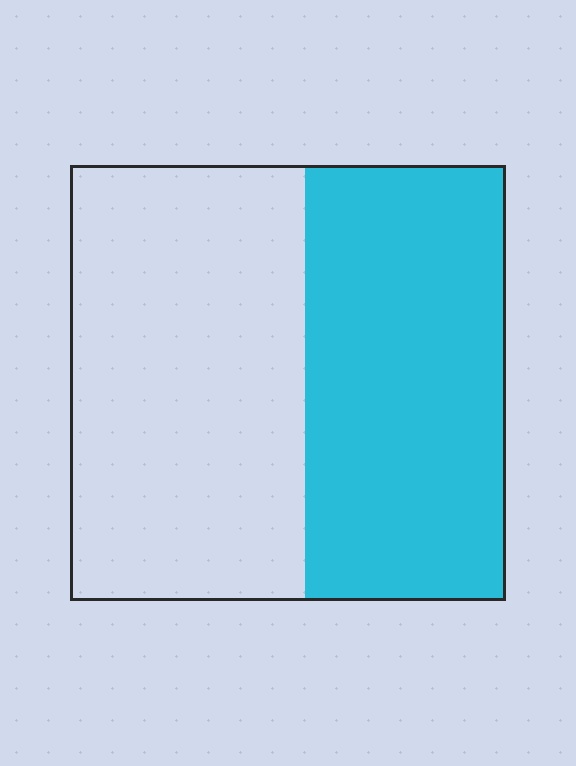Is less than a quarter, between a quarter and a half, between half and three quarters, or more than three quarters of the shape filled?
Between a quarter and a half.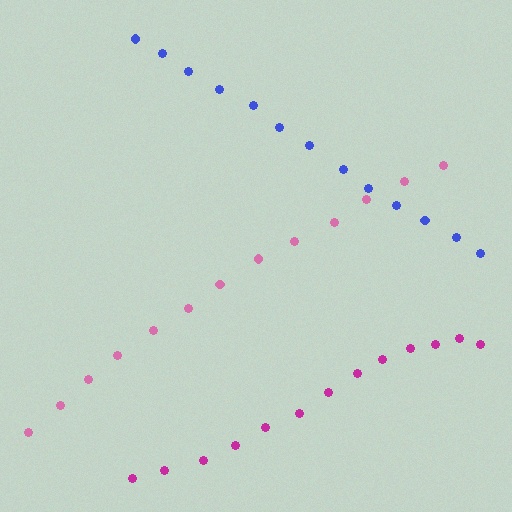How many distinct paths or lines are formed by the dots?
There are 3 distinct paths.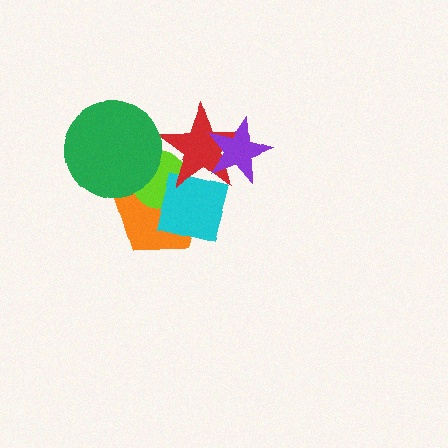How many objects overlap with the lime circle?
4 objects overlap with the lime circle.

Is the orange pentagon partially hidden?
Yes, it is partially covered by another shape.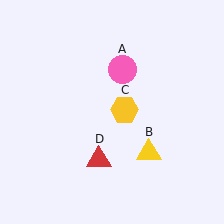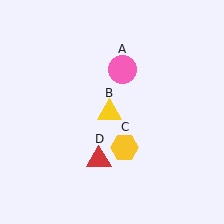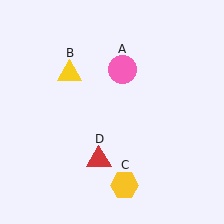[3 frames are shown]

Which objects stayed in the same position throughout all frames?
Pink circle (object A) and red triangle (object D) remained stationary.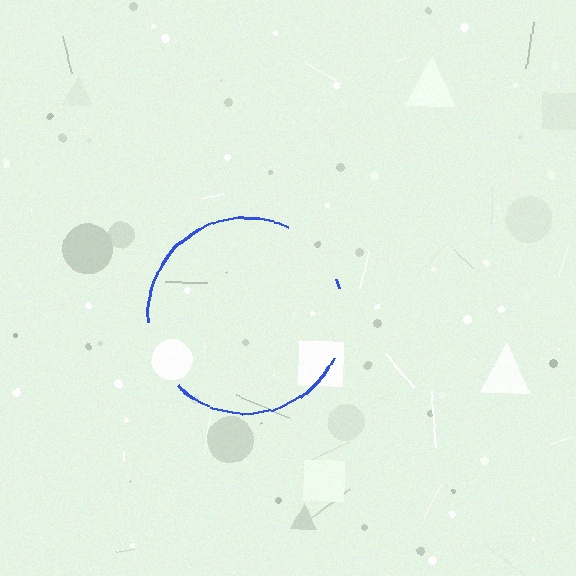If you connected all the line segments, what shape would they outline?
They would outline a circle.